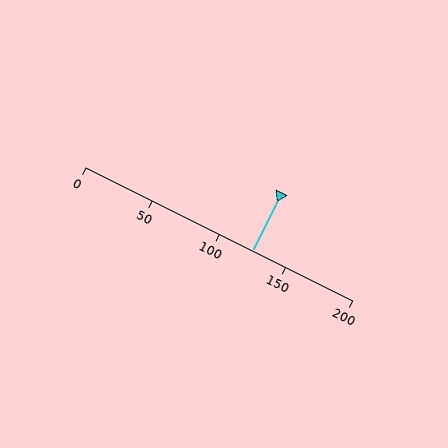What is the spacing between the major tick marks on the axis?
The major ticks are spaced 50 apart.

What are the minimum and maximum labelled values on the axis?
The axis runs from 0 to 200.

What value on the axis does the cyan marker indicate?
The marker indicates approximately 125.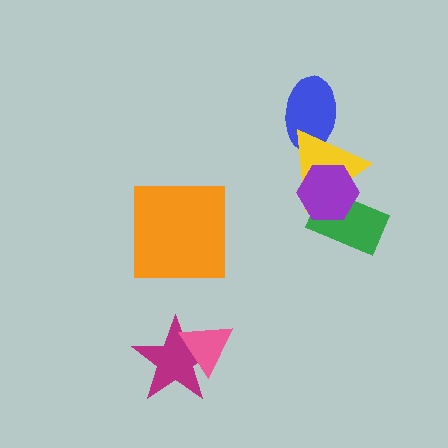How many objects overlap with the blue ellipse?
1 object overlaps with the blue ellipse.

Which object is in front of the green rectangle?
The purple hexagon is in front of the green rectangle.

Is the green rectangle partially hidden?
Yes, it is partially covered by another shape.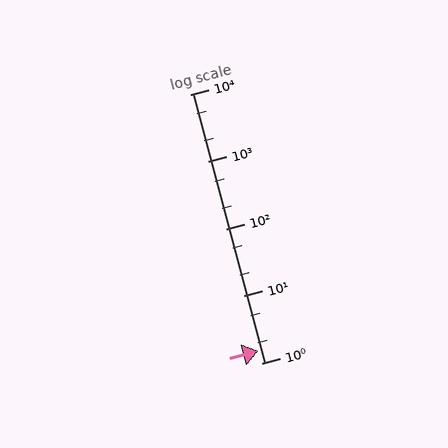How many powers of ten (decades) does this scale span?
The scale spans 4 decades, from 1 to 10000.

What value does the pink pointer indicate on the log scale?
The pointer indicates approximately 1.5.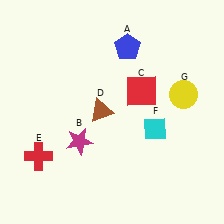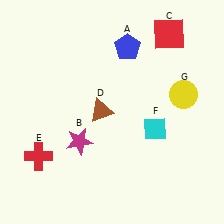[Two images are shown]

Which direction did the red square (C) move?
The red square (C) moved up.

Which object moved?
The red square (C) moved up.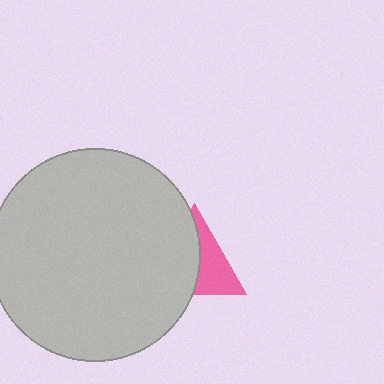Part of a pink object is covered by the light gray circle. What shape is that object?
It is a triangle.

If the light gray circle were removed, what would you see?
You would see the complete pink triangle.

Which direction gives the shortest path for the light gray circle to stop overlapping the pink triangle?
Moving left gives the shortest separation.